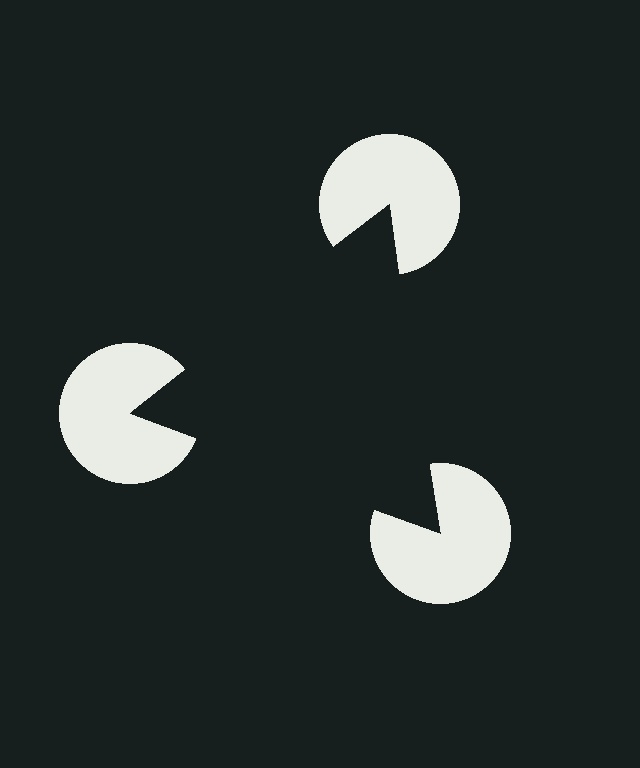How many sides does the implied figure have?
3 sides.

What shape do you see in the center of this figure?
An illusory triangle — its edges are inferred from the aligned wedge cuts in the pac-man discs, not physically drawn.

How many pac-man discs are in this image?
There are 3 — one at each vertex of the illusory triangle.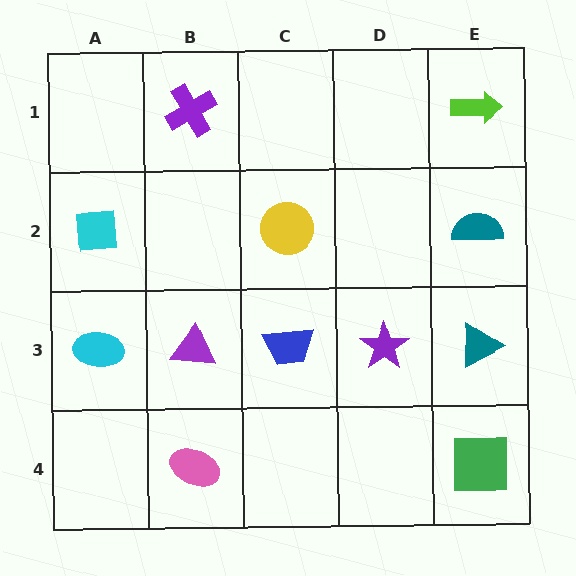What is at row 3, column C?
A blue trapezoid.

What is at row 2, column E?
A teal semicircle.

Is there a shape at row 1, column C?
No, that cell is empty.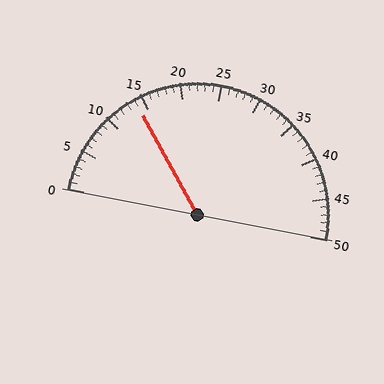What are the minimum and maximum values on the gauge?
The gauge ranges from 0 to 50.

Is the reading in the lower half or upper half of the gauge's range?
The reading is in the lower half of the range (0 to 50).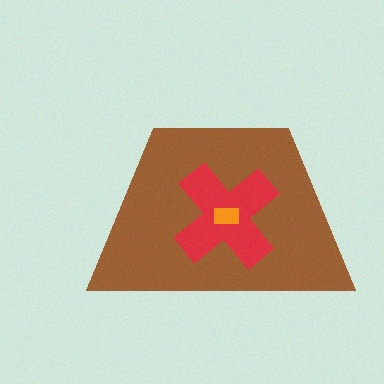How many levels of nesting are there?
3.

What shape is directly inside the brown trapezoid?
The red cross.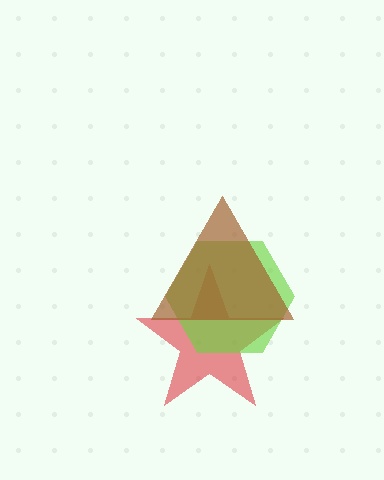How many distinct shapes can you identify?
There are 3 distinct shapes: a red star, a lime hexagon, a brown triangle.